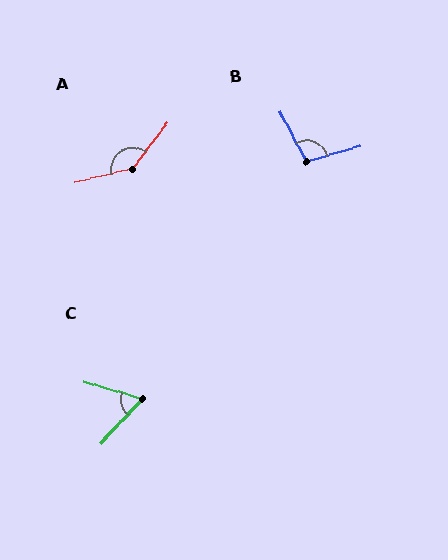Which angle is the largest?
A, at approximately 141 degrees.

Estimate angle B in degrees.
Approximately 102 degrees.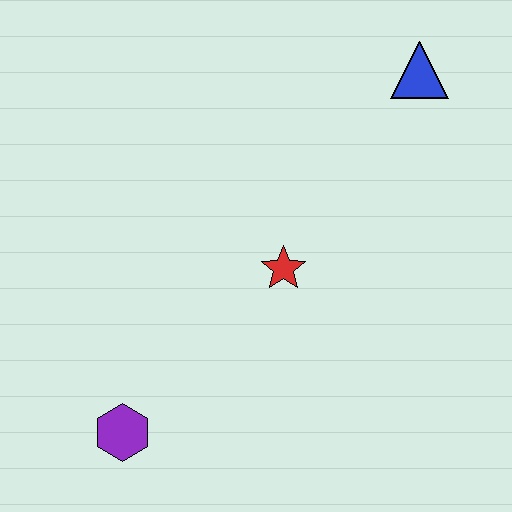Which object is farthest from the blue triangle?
The purple hexagon is farthest from the blue triangle.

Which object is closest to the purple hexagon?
The red star is closest to the purple hexagon.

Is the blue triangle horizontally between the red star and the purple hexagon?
No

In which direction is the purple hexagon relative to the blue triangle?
The purple hexagon is below the blue triangle.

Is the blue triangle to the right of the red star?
Yes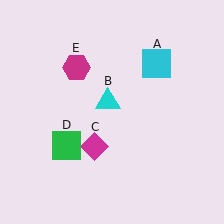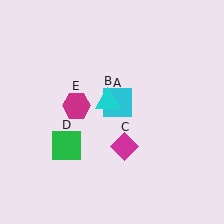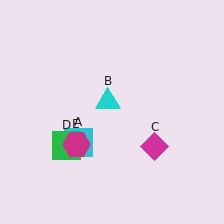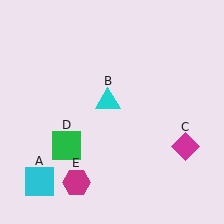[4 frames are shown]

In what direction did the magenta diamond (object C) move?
The magenta diamond (object C) moved right.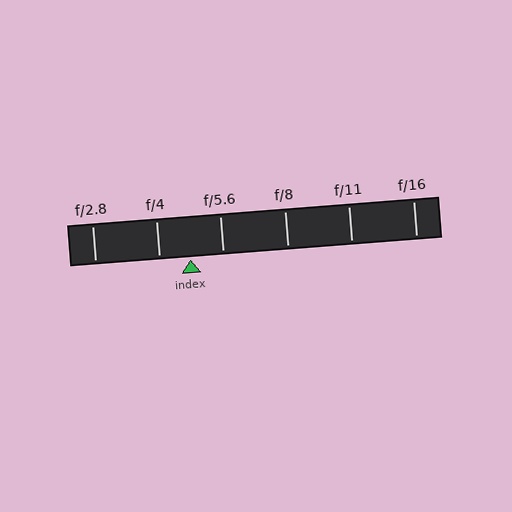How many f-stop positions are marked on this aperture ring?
There are 6 f-stop positions marked.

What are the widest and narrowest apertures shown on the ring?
The widest aperture shown is f/2.8 and the narrowest is f/16.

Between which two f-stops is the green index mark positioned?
The index mark is between f/4 and f/5.6.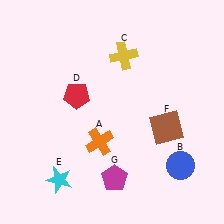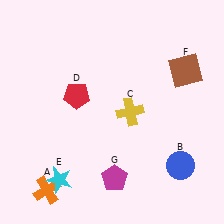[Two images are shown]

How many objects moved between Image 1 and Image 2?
3 objects moved between the two images.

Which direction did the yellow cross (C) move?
The yellow cross (C) moved down.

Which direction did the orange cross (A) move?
The orange cross (A) moved left.